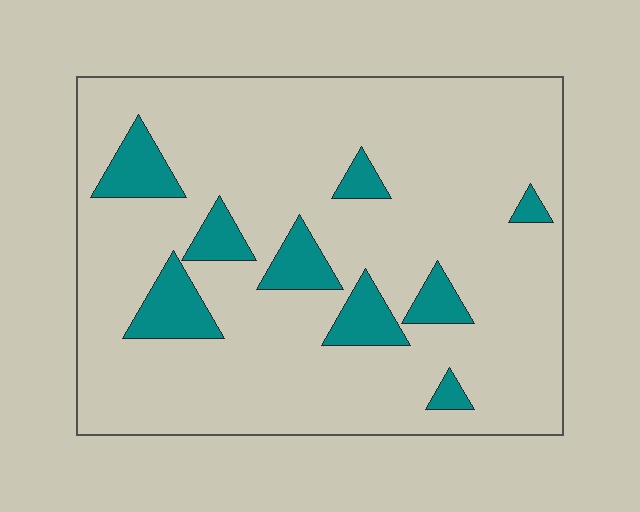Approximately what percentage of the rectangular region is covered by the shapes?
Approximately 15%.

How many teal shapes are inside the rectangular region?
9.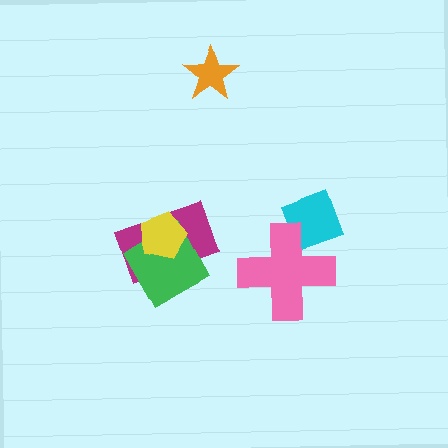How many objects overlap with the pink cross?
1 object overlaps with the pink cross.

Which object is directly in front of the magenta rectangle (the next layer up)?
The green square is directly in front of the magenta rectangle.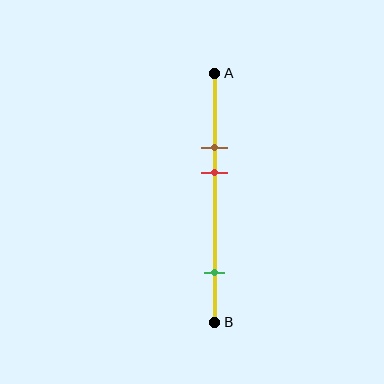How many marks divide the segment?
There are 3 marks dividing the segment.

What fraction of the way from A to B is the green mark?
The green mark is approximately 80% (0.8) of the way from A to B.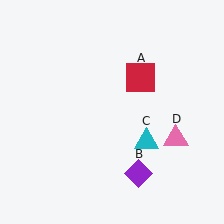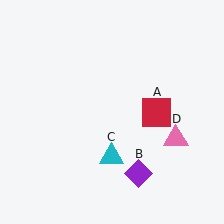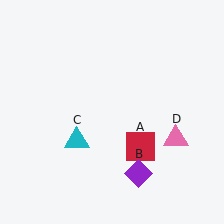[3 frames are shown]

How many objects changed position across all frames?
2 objects changed position: red square (object A), cyan triangle (object C).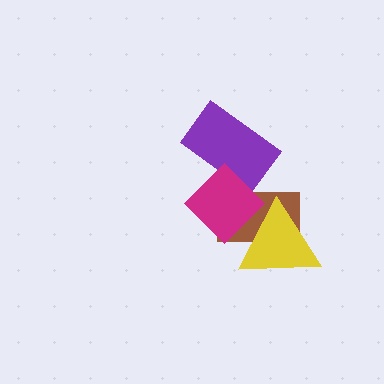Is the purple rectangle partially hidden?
Yes, it is partially covered by another shape.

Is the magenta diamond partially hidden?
No, no other shape covers it.